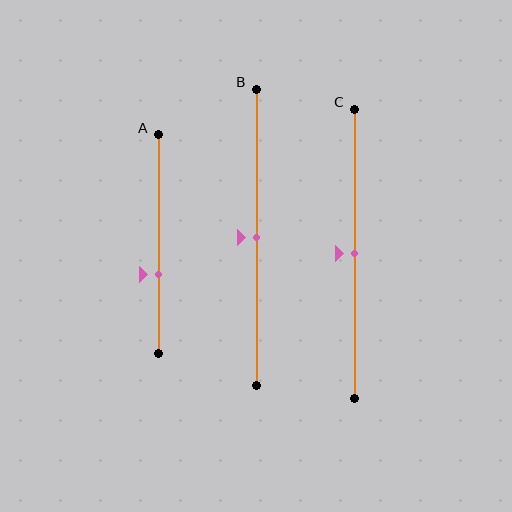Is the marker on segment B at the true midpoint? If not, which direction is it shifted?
Yes, the marker on segment B is at the true midpoint.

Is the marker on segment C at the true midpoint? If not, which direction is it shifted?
Yes, the marker on segment C is at the true midpoint.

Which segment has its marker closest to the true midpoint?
Segment B has its marker closest to the true midpoint.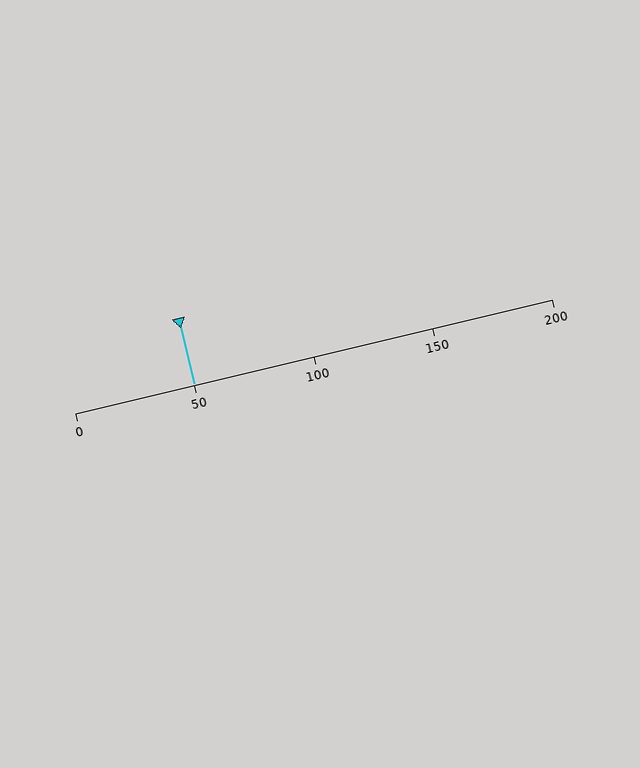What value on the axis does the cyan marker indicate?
The marker indicates approximately 50.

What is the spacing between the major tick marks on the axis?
The major ticks are spaced 50 apart.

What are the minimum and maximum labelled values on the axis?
The axis runs from 0 to 200.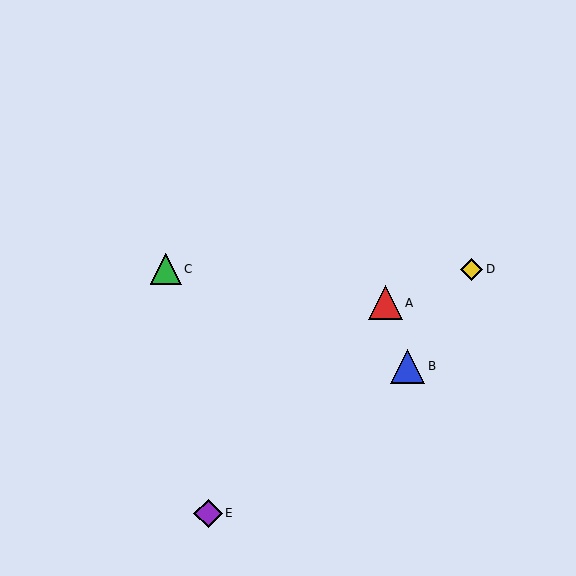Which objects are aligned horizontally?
Objects C, D are aligned horizontally.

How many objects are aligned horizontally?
2 objects (C, D) are aligned horizontally.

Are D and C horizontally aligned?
Yes, both are at y≈269.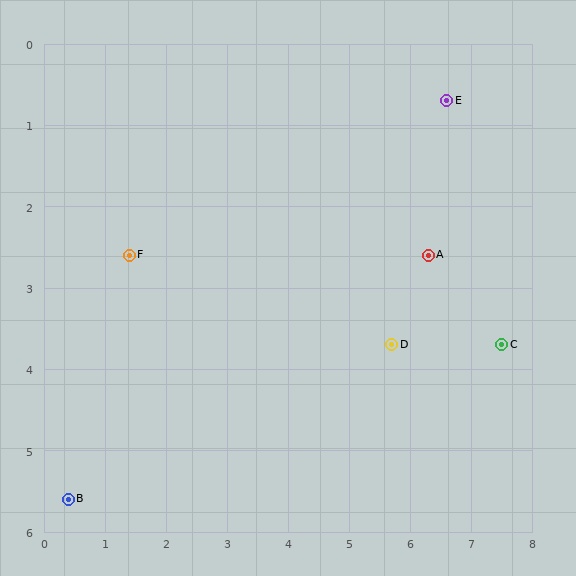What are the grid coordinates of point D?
Point D is at approximately (5.7, 3.7).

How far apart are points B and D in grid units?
Points B and D are about 5.6 grid units apart.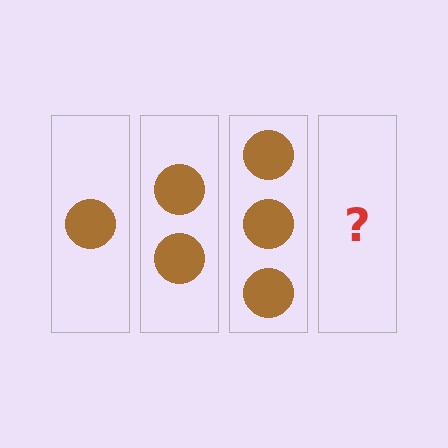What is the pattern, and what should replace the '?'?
The pattern is that each step adds one more circle. The '?' should be 4 circles.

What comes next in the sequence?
The next element should be 4 circles.